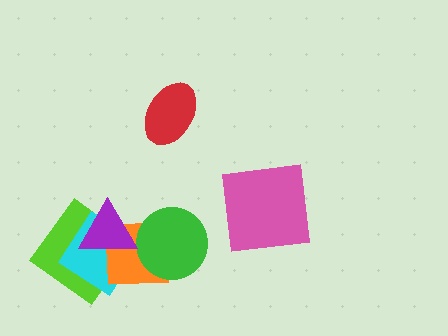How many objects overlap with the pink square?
0 objects overlap with the pink square.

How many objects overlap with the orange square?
4 objects overlap with the orange square.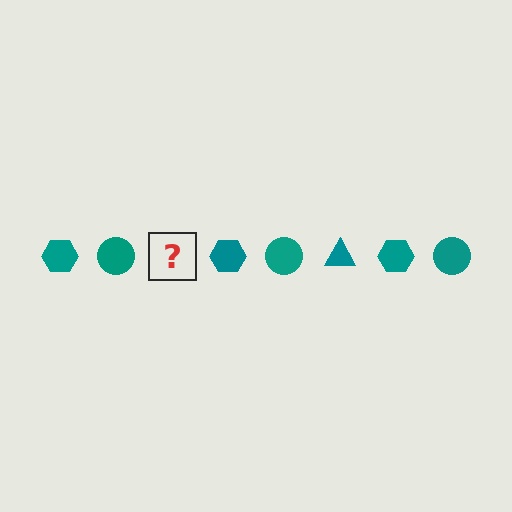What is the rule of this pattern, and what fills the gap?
The rule is that the pattern cycles through hexagon, circle, triangle shapes in teal. The gap should be filled with a teal triangle.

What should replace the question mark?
The question mark should be replaced with a teal triangle.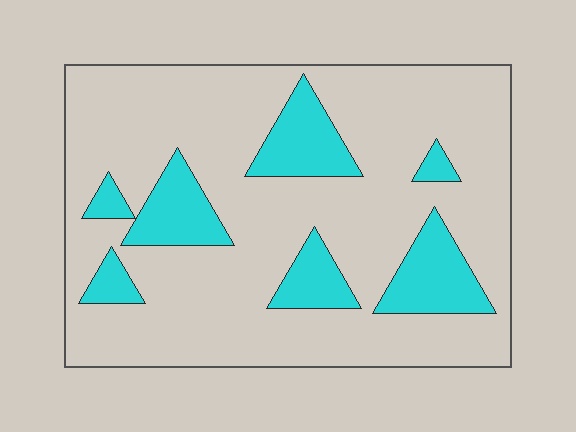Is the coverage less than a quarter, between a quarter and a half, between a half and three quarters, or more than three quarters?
Less than a quarter.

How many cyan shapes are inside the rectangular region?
7.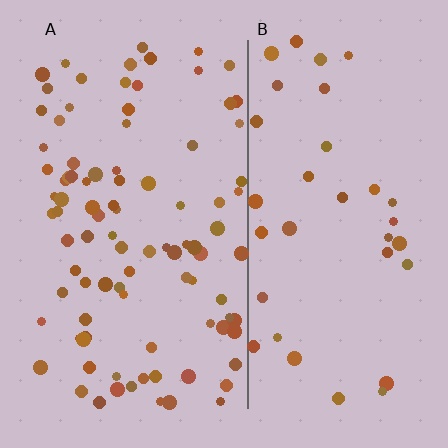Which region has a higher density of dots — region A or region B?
A (the left).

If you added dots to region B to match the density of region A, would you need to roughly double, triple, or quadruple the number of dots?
Approximately triple.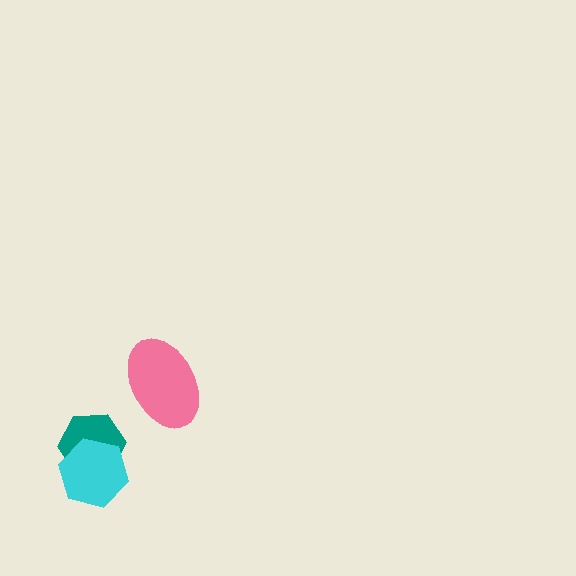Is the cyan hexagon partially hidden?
No, no other shape covers it.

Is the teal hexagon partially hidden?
Yes, it is partially covered by another shape.